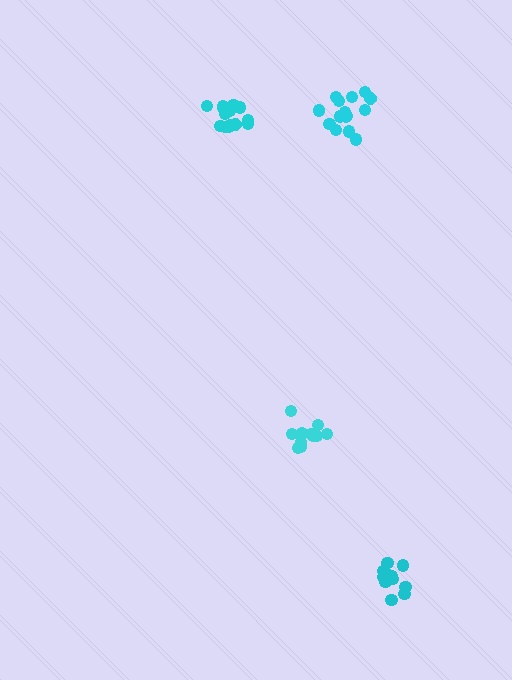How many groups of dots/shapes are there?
There are 4 groups.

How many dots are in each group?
Group 1: 15 dots, Group 2: 11 dots, Group 3: 11 dots, Group 4: 14 dots (51 total).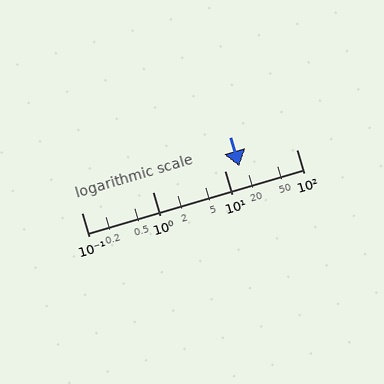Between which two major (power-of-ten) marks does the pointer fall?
The pointer is between 10 and 100.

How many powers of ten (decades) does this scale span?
The scale spans 3 decades, from 0.1 to 100.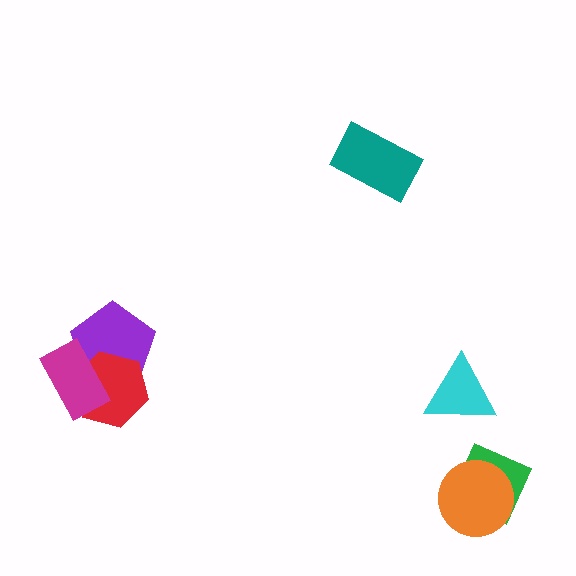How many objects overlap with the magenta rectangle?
2 objects overlap with the magenta rectangle.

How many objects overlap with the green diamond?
1 object overlaps with the green diamond.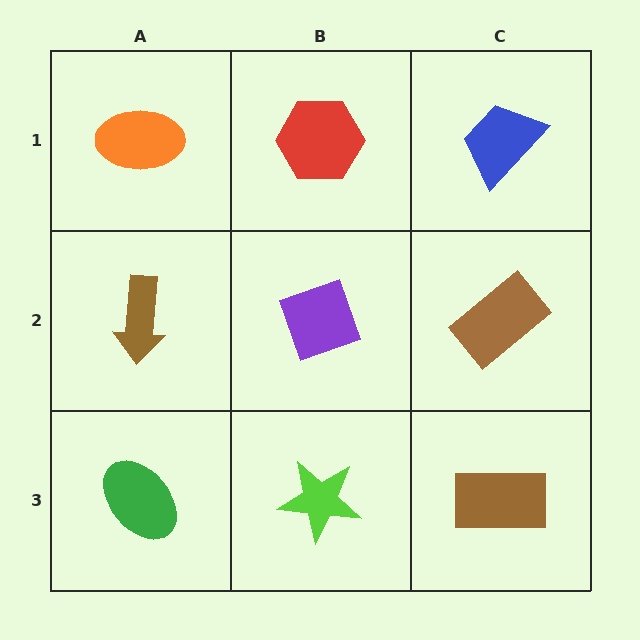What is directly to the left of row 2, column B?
A brown arrow.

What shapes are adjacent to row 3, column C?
A brown rectangle (row 2, column C), a lime star (row 3, column B).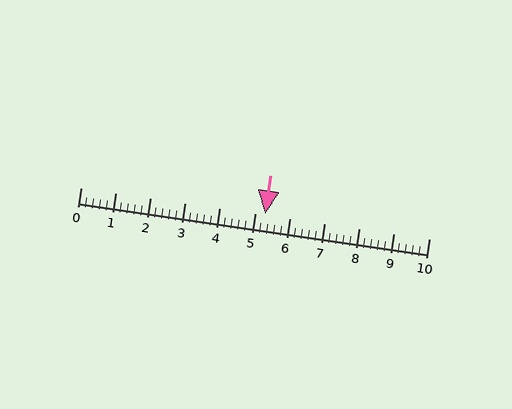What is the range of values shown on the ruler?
The ruler shows values from 0 to 10.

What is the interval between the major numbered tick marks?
The major tick marks are spaced 1 units apart.